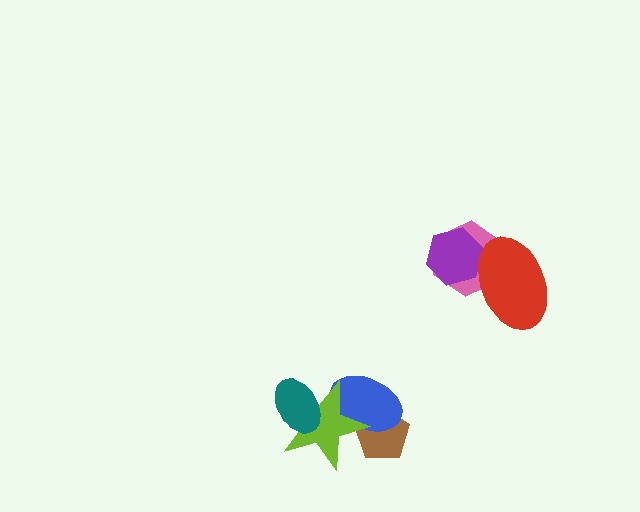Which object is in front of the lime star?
The teal ellipse is in front of the lime star.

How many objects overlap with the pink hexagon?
2 objects overlap with the pink hexagon.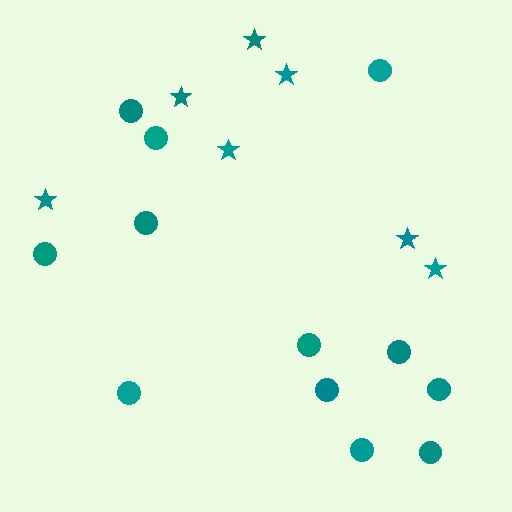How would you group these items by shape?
There are 2 groups: one group of stars (7) and one group of circles (12).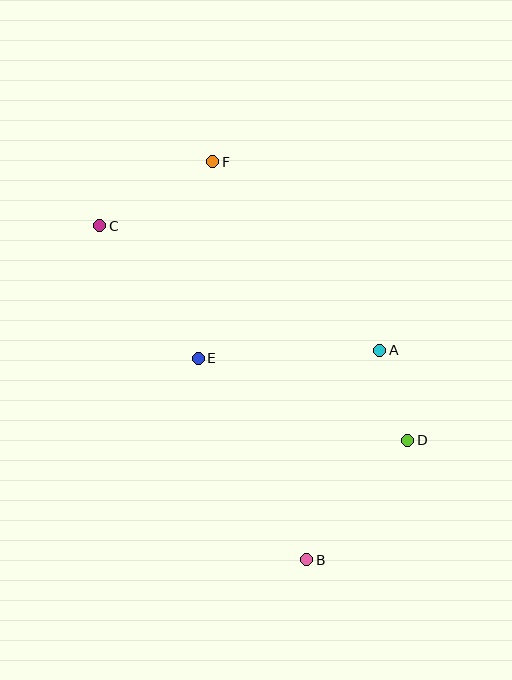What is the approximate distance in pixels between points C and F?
The distance between C and F is approximately 130 pixels.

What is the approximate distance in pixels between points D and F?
The distance between D and F is approximately 340 pixels.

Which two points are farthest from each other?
Points B and F are farthest from each other.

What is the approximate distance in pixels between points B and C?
The distance between B and C is approximately 393 pixels.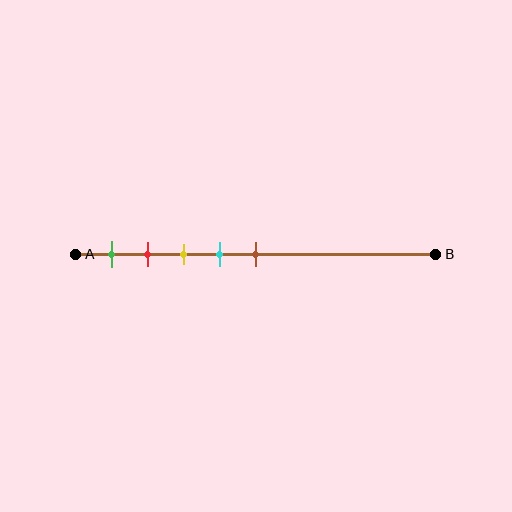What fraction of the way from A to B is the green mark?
The green mark is approximately 10% (0.1) of the way from A to B.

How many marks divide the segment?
There are 5 marks dividing the segment.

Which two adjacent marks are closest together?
The red and yellow marks are the closest adjacent pair.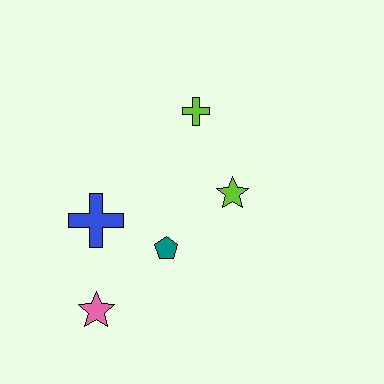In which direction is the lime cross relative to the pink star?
The lime cross is above the pink star.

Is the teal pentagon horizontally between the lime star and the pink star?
Yes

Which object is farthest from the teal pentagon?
The lime cross is farthest from the teal pentagon.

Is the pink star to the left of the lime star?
Yes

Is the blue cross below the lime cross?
Yes